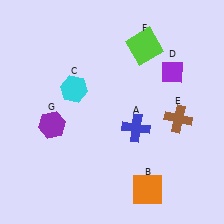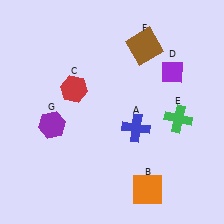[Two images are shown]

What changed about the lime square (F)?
In Image 1, F is lime. In Image 2, it changed to brown.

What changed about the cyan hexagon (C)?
In Image 1, C is cyan. In Image 2, it changed to red.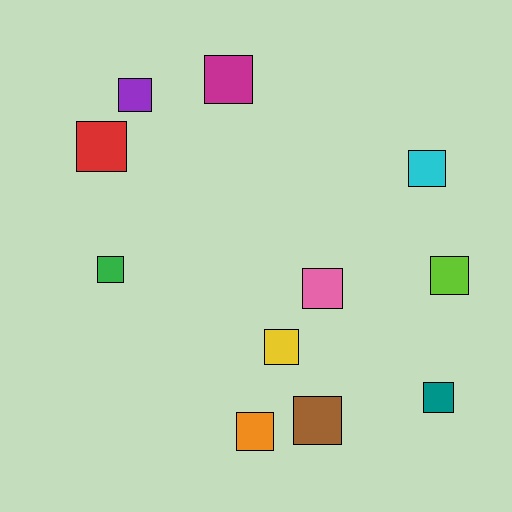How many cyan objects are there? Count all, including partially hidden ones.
There is 1 cyan object.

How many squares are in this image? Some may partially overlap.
There are 11 squares.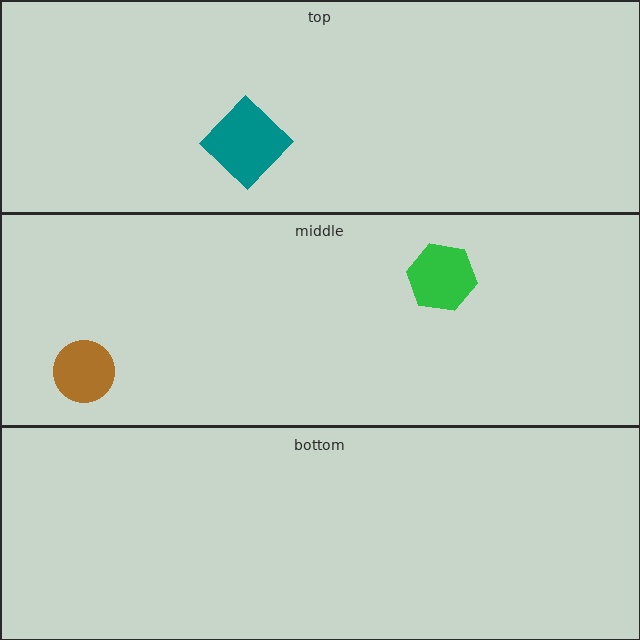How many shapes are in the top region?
1.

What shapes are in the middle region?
The brown circle, the green hexagon.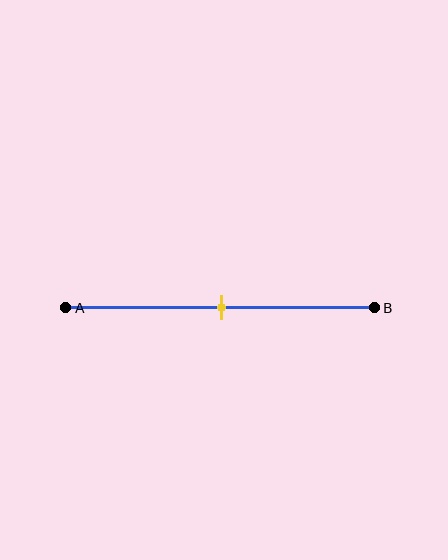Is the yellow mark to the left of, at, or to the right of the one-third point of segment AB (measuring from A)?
The yellow mark is to the right of the one-third point of segment AB.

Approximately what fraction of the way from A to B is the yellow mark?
The yellow mark is approximately 50% of the way from A to B.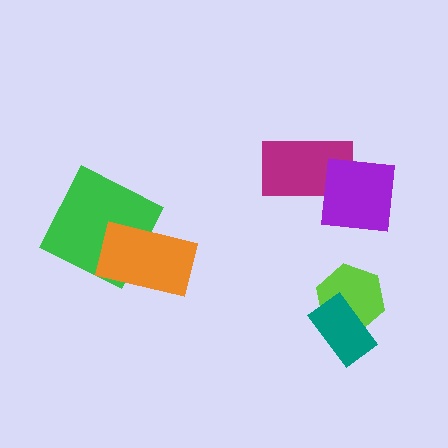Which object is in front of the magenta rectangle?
The purple square is in front of the magenta rectangle.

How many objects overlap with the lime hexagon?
1 object overlaps with the lime hexagon.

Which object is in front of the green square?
The orange rectangle is in front of the green square.